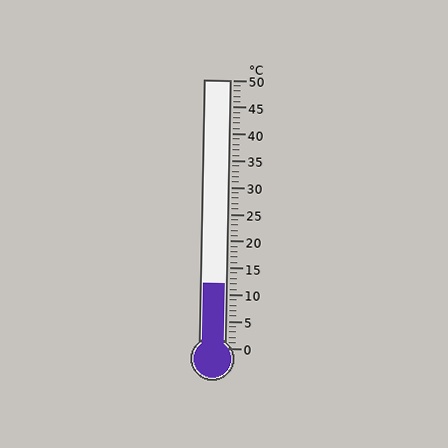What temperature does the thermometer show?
The thermometer shows approximately 12°C.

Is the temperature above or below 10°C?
The temperature is above 10°C.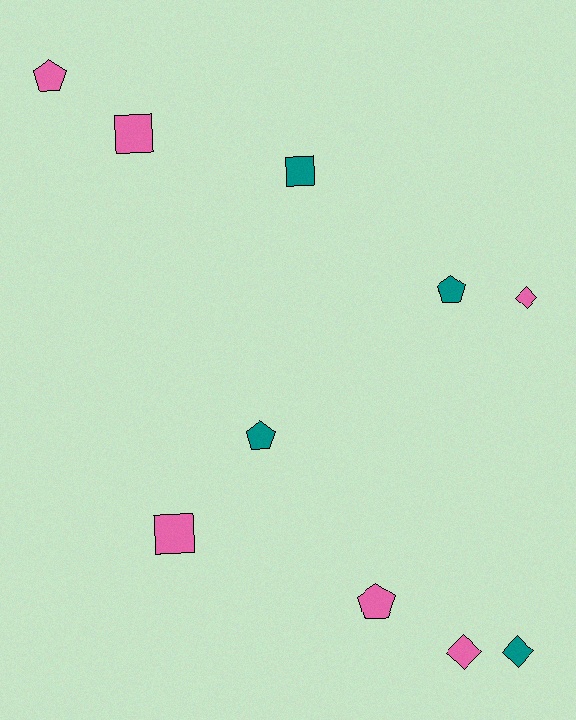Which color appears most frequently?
Pink, with 6 objects.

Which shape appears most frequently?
Pentagon, with 4 objects.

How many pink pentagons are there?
There are 2 pink pentagons.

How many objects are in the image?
There are 10 objects.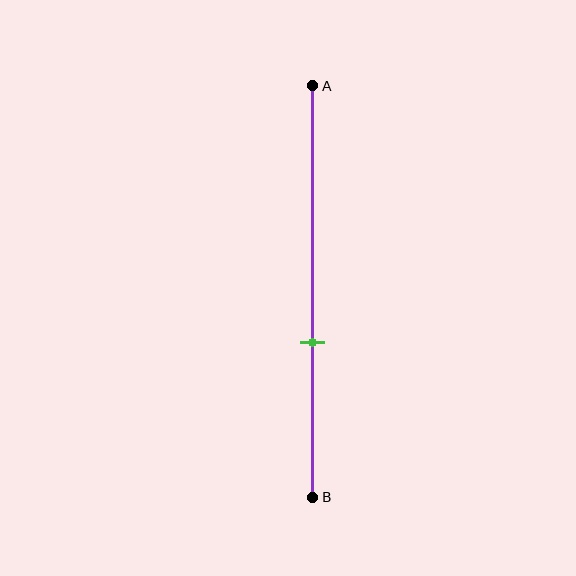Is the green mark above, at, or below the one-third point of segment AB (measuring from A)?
The green mark is below the one-third point of segment AB.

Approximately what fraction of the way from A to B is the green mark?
The green mark is approximately 60% of the way from A to B.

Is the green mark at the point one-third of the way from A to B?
No, the mark is at about 60% from A, not at the 33% one-third point.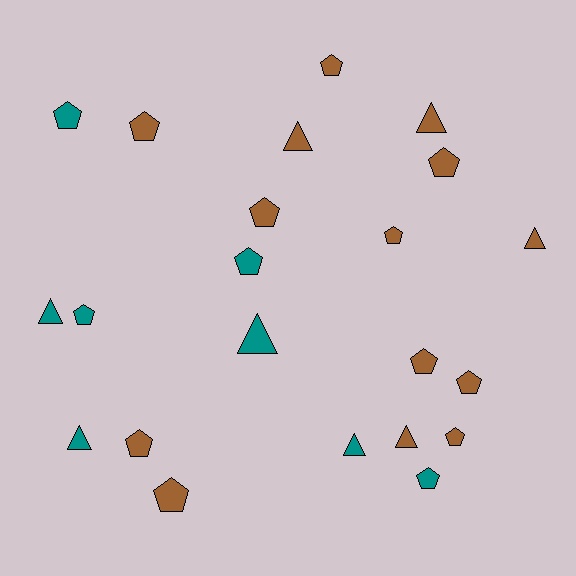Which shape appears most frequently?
Pentagon, with 14 objects.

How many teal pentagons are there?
There are 4 teal pentagons.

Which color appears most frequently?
Brown, with 14 objects.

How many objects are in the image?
There are 22 objects.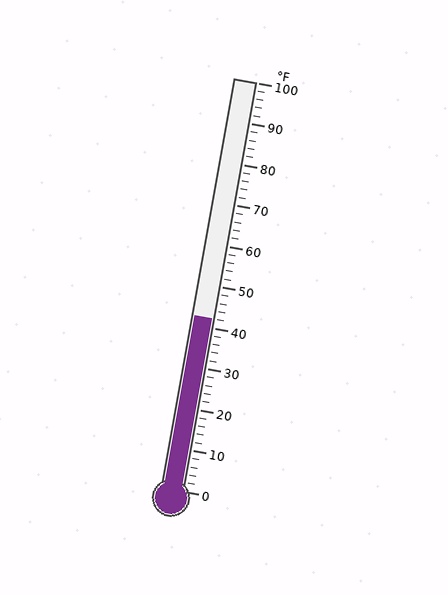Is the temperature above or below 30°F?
The temperature is above 30°F.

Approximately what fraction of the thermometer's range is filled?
The thermometer is filled to approximately 40% of its range.